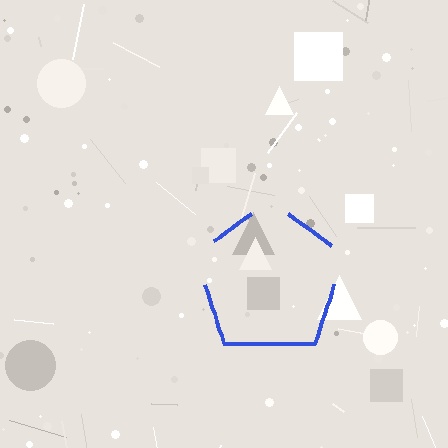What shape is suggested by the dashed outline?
The dashed outline suggests a pentagon.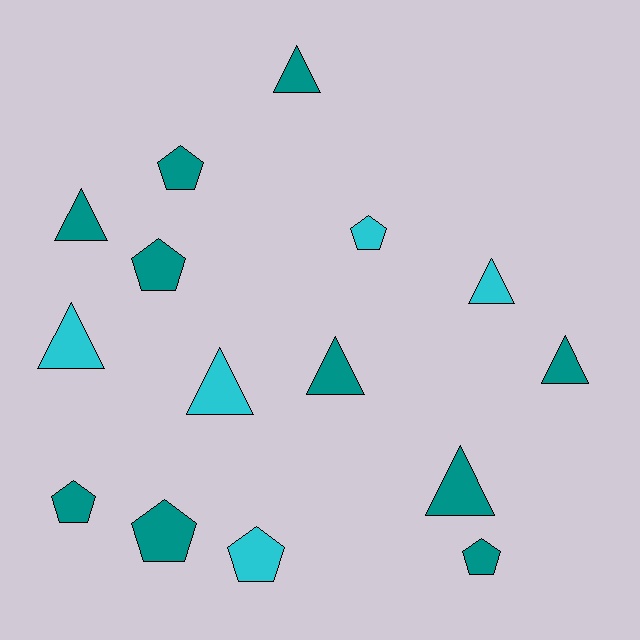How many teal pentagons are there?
There are 5 teal pentagons.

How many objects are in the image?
There are 15 objects.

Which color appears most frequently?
Teal, with 10 objects.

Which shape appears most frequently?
Triangle, with 8 objects.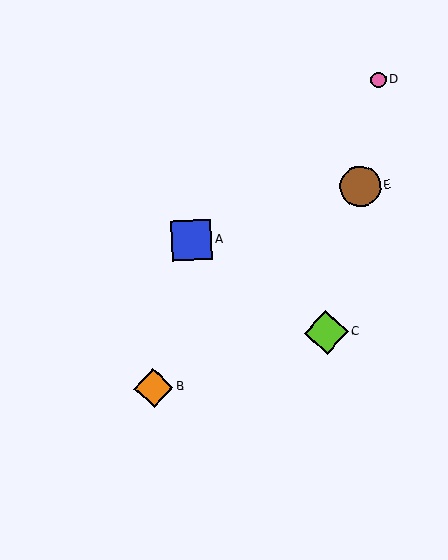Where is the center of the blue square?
The center of the blue square is at (191, 240).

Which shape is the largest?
The lime diamond (labeled C) is the largest.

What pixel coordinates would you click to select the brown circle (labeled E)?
Click at (361, 186) to select the brown circle E.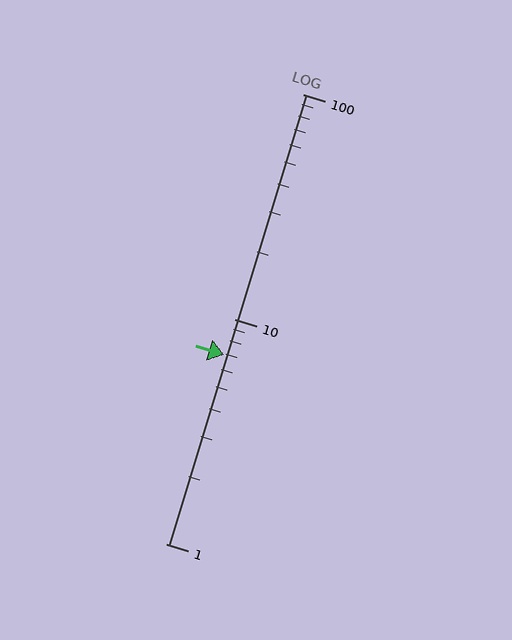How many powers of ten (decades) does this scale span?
The scale spans 2 decades, from 1 to 100.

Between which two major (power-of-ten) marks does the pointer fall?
The pointer is between 1 and 10.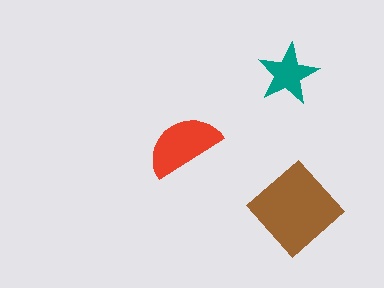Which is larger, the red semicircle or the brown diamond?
The brown diamond.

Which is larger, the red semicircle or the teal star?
The red semicircle.